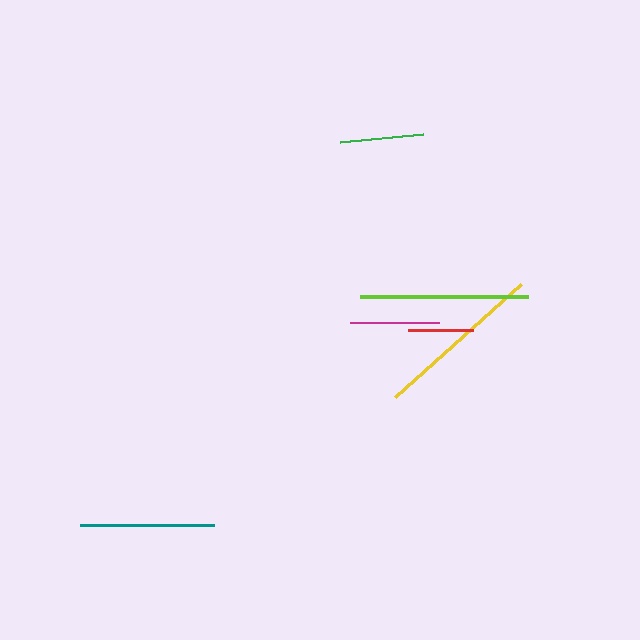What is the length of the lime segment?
The lime segment is approximately 168 pixels long.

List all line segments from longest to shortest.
From longest to shortest: yellow, lime, teal, magenta, green, red.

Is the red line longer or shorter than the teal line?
The teal line is longer than the red line.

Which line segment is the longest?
The yellow line is the longest at approximately 169 pixels.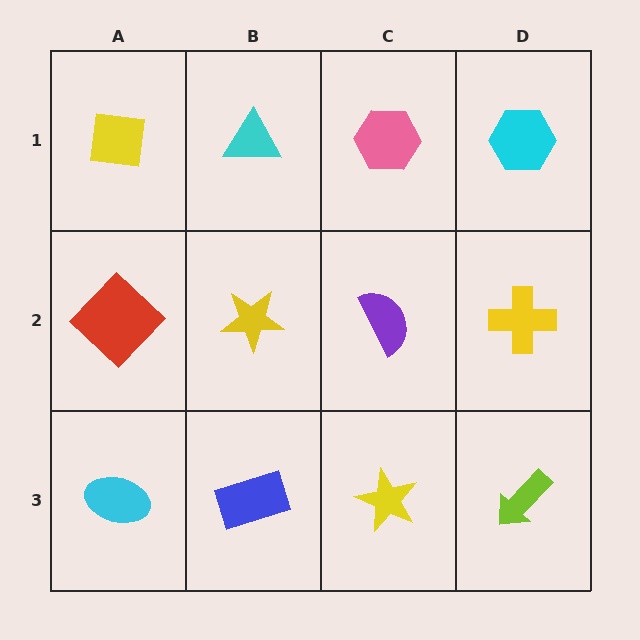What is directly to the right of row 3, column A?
A blue rectangle.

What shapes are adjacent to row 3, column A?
A red diamond (row 2, column A), a blue rectangle (row 3, column B).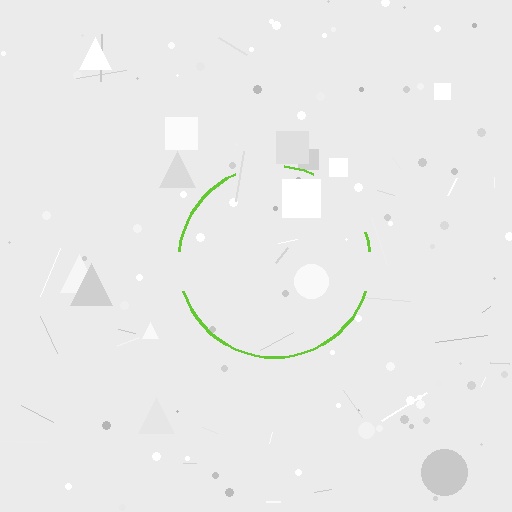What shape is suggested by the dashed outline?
The dashed outline suggests a circle.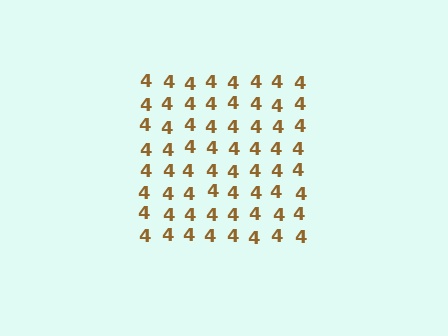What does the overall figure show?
The overall figure shows a square.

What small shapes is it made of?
It is made of small digit 4's.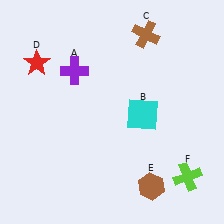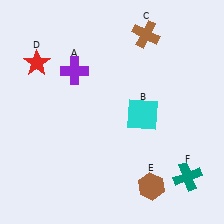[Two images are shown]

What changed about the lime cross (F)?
In Image 1, F is lime. In Image 2, it changed to teal.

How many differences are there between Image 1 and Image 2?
There is 1 difference between the two images.